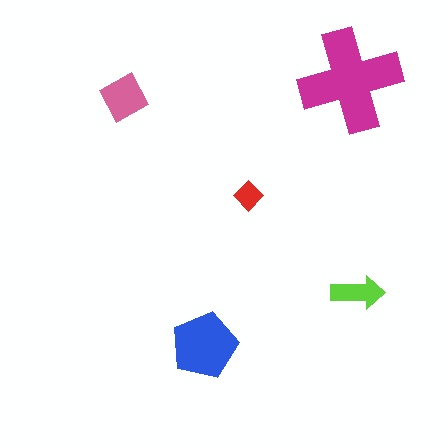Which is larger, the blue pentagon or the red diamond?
The blue pentagon.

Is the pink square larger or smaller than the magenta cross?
Smaller.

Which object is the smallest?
The red diamond.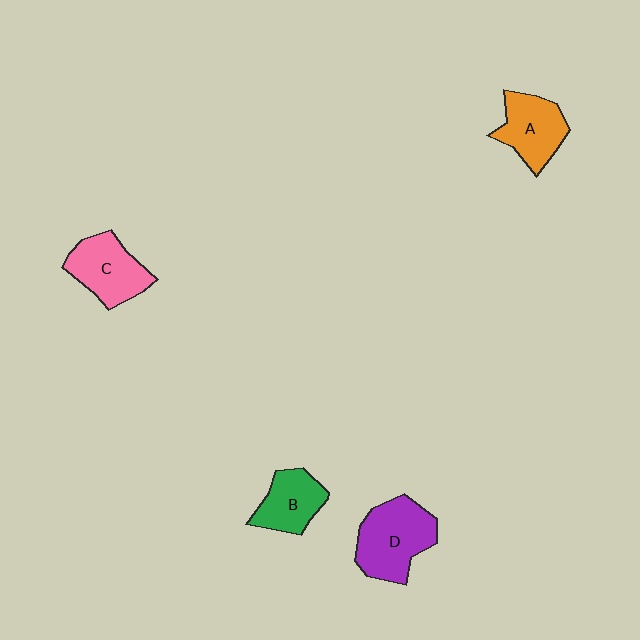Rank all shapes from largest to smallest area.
From largest to smallest: D (purple), C (pink), A (orange), B (green).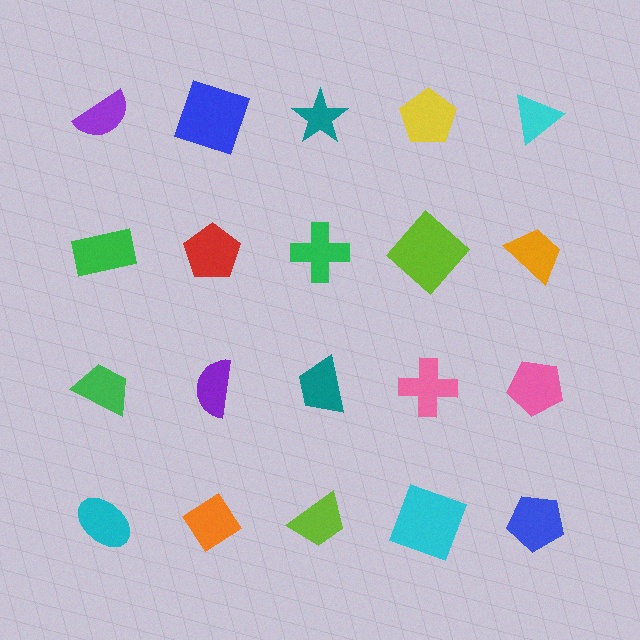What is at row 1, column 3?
A teal star.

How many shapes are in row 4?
5 shapes.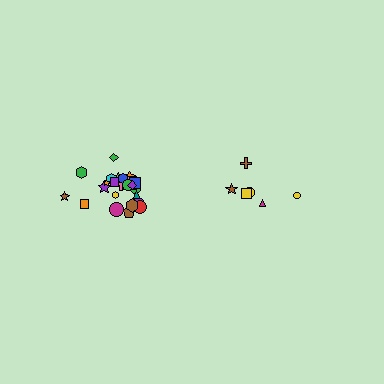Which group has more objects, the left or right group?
The left group.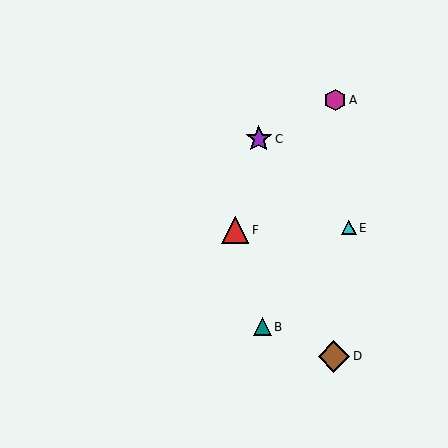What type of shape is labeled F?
Shape F is a red triangle.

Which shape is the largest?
The brown diamond (labeled D) is the largest.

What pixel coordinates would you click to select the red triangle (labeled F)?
Click at (235, 230) to select the red triangle F.